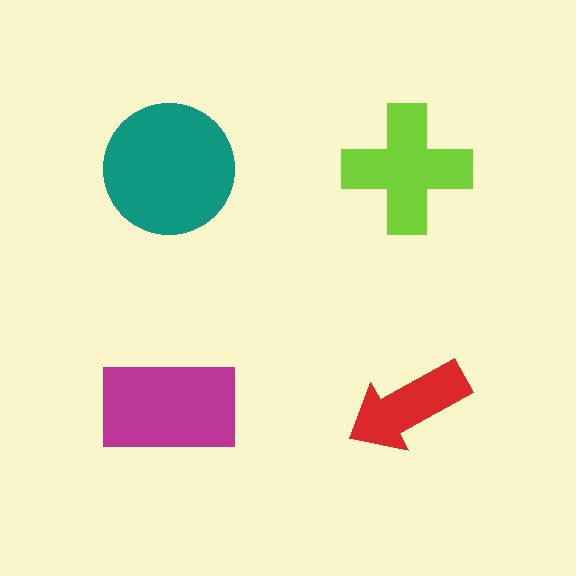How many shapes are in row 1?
2 shapes.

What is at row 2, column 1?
A magenta rectangle.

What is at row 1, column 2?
A lime cross.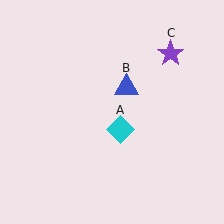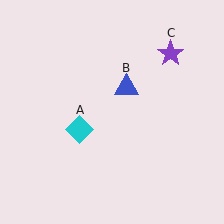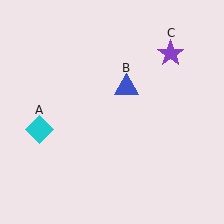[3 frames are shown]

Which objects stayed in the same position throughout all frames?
Blue triangle (object B) and purple star (object C) remained stationary.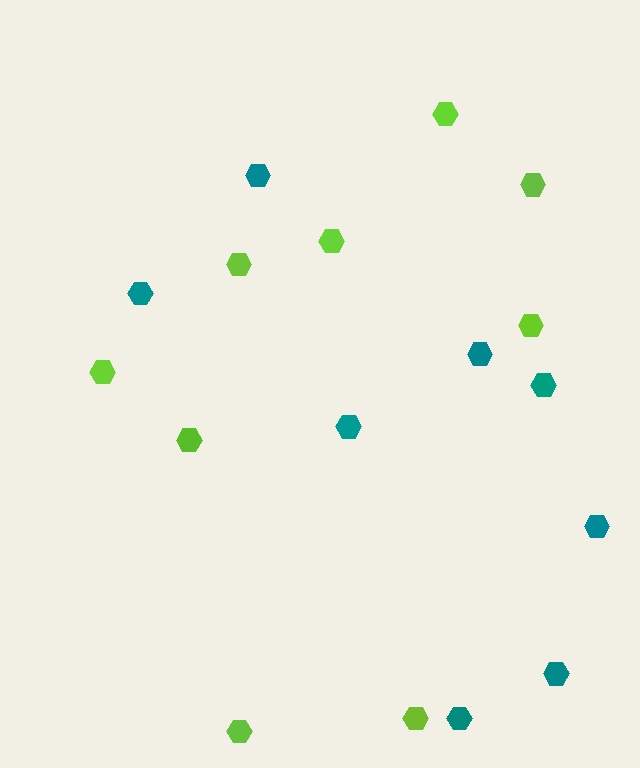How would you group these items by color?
There are 2 groups: one group of lime hexagons (9) and one group of teal hexagons (8).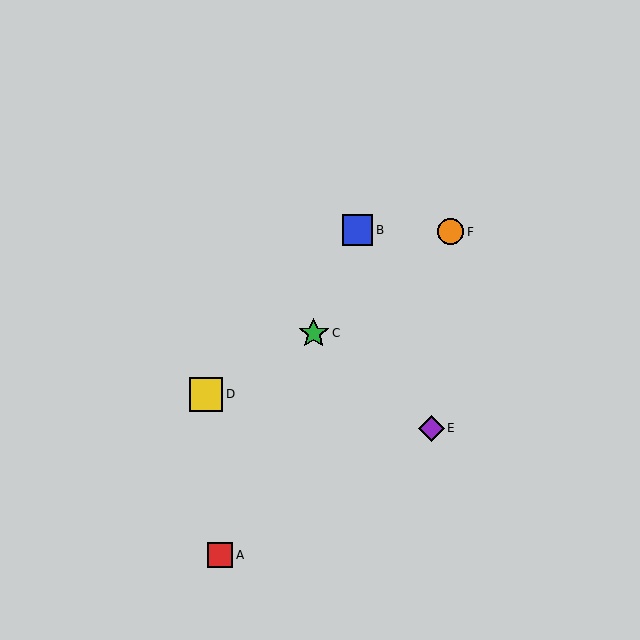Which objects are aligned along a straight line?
Objects A, B, C are aligned along a straight line.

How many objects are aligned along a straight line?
3 objects (A, B, C) are aligned along a straight line.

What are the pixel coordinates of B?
Object B is at (357, 230).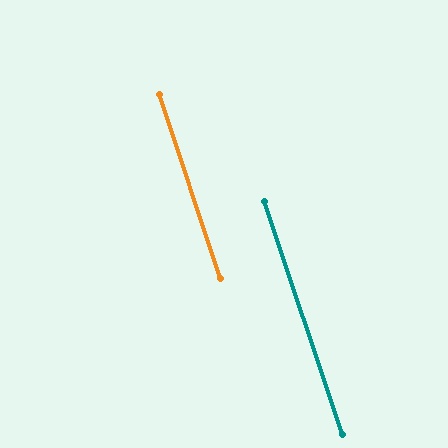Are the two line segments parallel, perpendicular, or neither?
Parallel — their directions differ by only 0.3°.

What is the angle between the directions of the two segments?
Approximately 0 degrees.